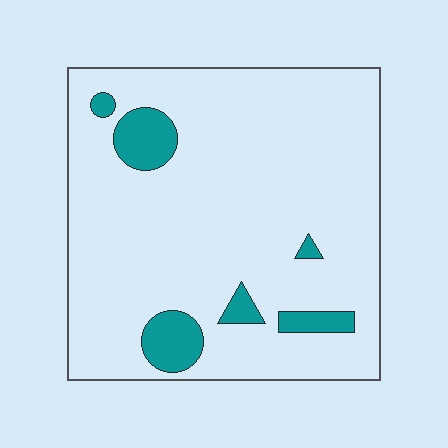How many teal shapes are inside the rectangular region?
6.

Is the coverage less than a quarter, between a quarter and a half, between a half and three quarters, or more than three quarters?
Less than a quarter.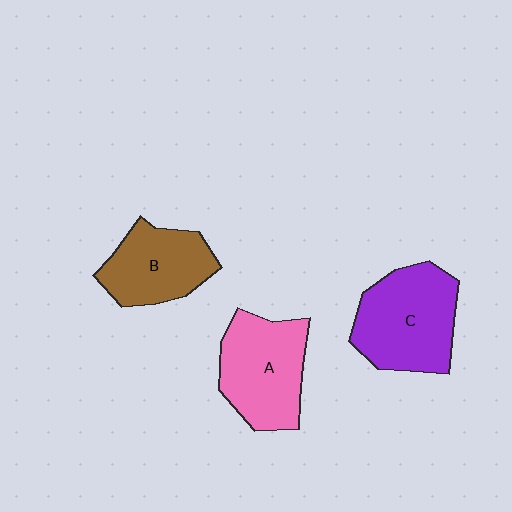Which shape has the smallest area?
Shape B (brown).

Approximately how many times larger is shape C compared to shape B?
Approximately 1.3 times.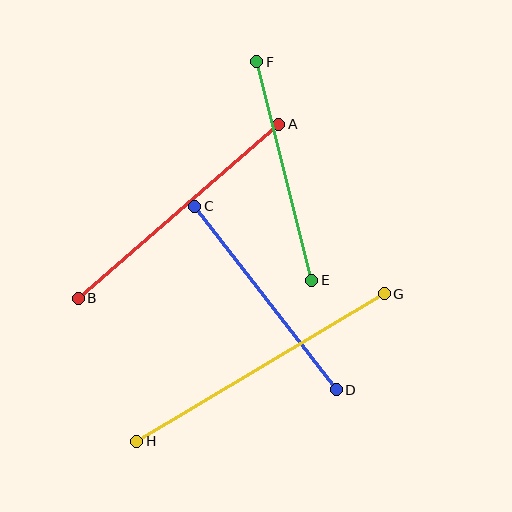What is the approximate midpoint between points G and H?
The midpoint is at approximately (261, 368) pixels.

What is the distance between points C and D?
The distance is approximately 232 pixels.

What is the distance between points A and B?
The distance is approximately 265 pixels.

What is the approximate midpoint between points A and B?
The midpoint is at approximately (179, 211) pixels.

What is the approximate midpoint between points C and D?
The midpoint is at approximately (265, 298) pixels.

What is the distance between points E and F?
The distance is approximately 225 pixels.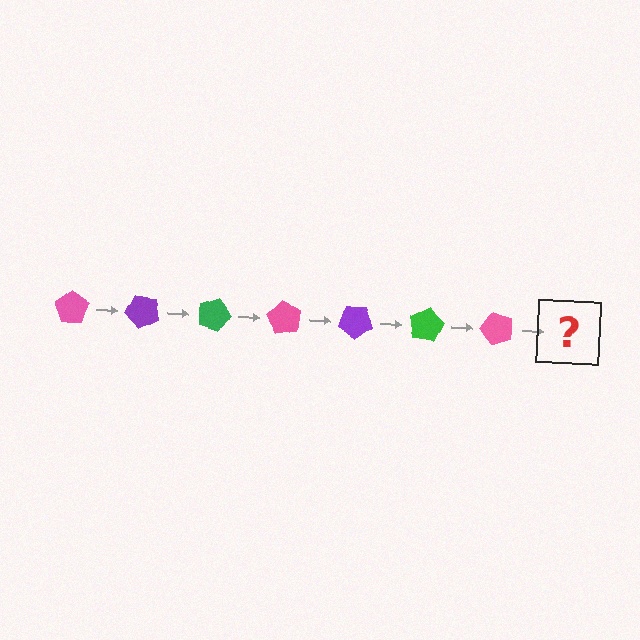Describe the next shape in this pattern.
It should be a purple pentagon, rotated 315 degrees from the start.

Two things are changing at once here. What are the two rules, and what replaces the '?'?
The two rules are that it rotates 45 degrees each step and the color cycles through pink, purple, and green. The '?' should be a purple pentagon, rotated 315 degrees from the start.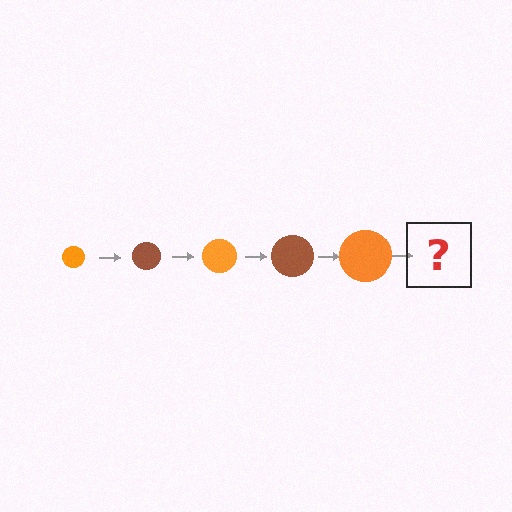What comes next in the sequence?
The next element should be a brown circle, larger than the previous one.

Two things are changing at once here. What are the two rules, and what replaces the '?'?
The two rules are that the circle grows larger each step and the color cycles through orange and brown. The '?' should be a brown circle, larger than the previous one.